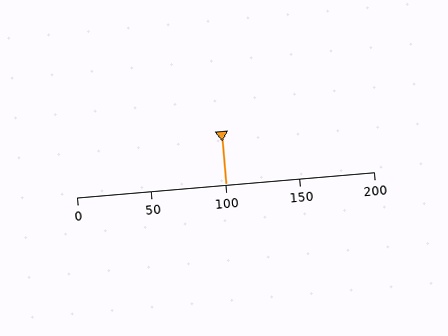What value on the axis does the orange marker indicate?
The marker indicates approximately 100.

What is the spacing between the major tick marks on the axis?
The major ticks are spaced 50 apart.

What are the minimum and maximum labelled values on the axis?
The axis runs from 0 to 200.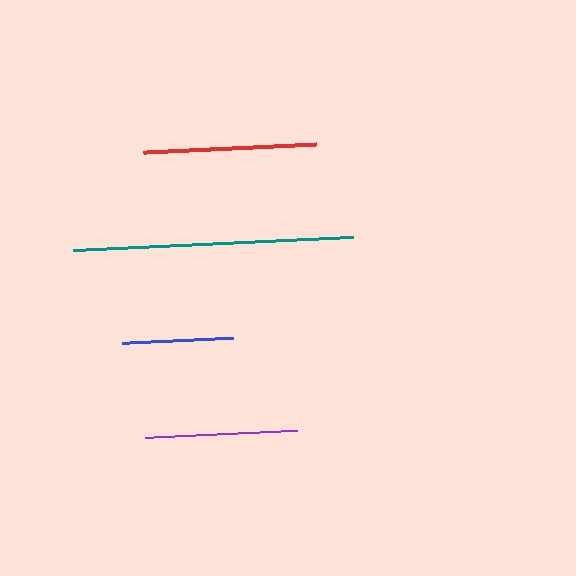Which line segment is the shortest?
The blue line is the shortest at approximately 111 pixels.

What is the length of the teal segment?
The teal segment is approximately 280 pixels long.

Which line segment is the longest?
The teal line is the longest at approximately 280 pixels.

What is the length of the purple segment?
The purple segment is approximately 151 pixels long.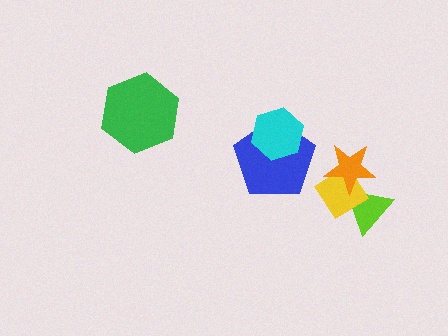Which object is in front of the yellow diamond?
The orange star is in front of the yellow diamond.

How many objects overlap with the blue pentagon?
1 object overlaps with the blue pentagon.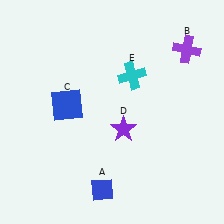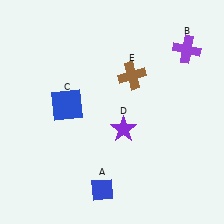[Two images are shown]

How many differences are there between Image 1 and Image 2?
There is 1 difference between the two images.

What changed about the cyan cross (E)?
In Image 1, E is cyan. In Image 2, it changed to brown.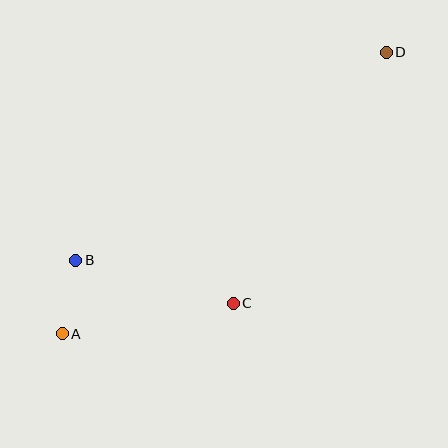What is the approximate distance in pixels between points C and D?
The distance between C and D is approximately 294 pixels.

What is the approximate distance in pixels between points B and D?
The distance between B and D is approximately 373 pixels.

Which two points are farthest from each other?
Points A and D are farthest from each other.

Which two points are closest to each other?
Points A and B are closest to each other.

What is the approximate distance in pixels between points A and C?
The distance between A and C is approximately 174 pixels.